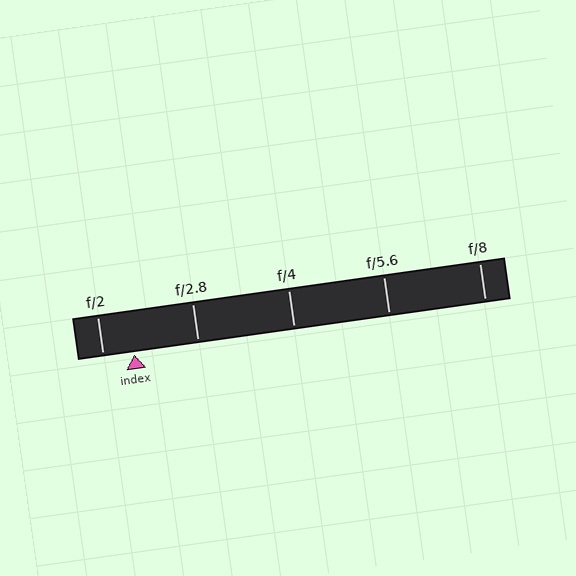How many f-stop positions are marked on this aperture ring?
There are 5 f-stop positions marked.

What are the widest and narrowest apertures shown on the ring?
The widest aperture shown is f/2 and the narrowest is f/8.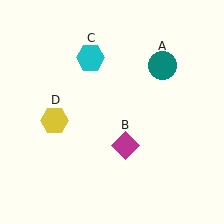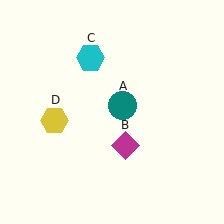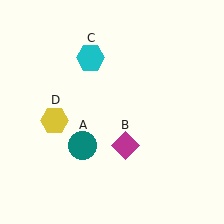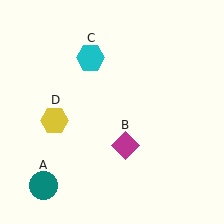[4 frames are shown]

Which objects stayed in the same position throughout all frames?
Magenta diamond (object B) and cyan hexagon (object C) and yellow hexagon (object D) remained stationary.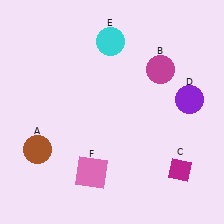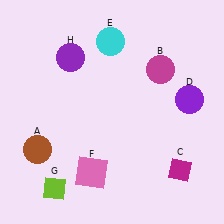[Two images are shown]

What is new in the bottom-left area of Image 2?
A lime diamond (G) was added in the bottom-left area of Image 2.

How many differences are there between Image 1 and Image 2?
There are 2 differences between the two images.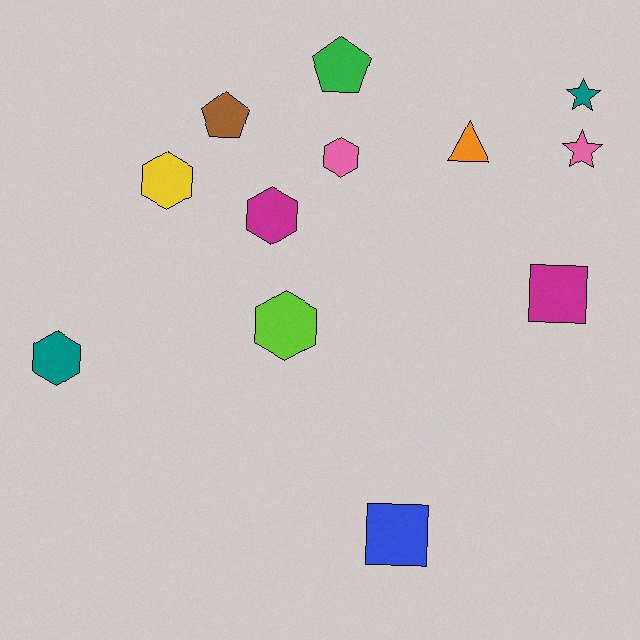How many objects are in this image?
There are 12 objects.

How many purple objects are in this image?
There are no purple objects.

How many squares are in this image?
There are 2 squares.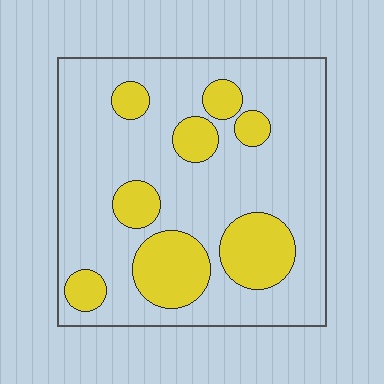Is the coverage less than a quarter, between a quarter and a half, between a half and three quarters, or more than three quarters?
Between a quarter and a half.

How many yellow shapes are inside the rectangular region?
8.